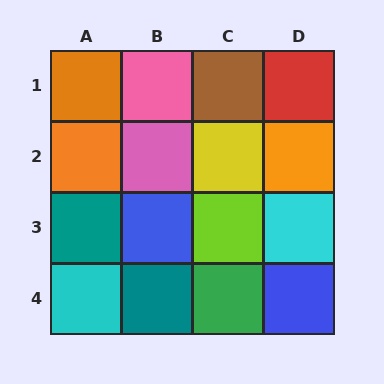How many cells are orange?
3 cells are orange.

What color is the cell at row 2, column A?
Orange.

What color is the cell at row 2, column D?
Orange.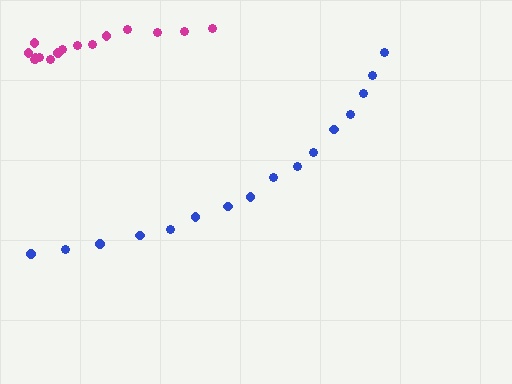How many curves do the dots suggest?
There are 2 distinct paths.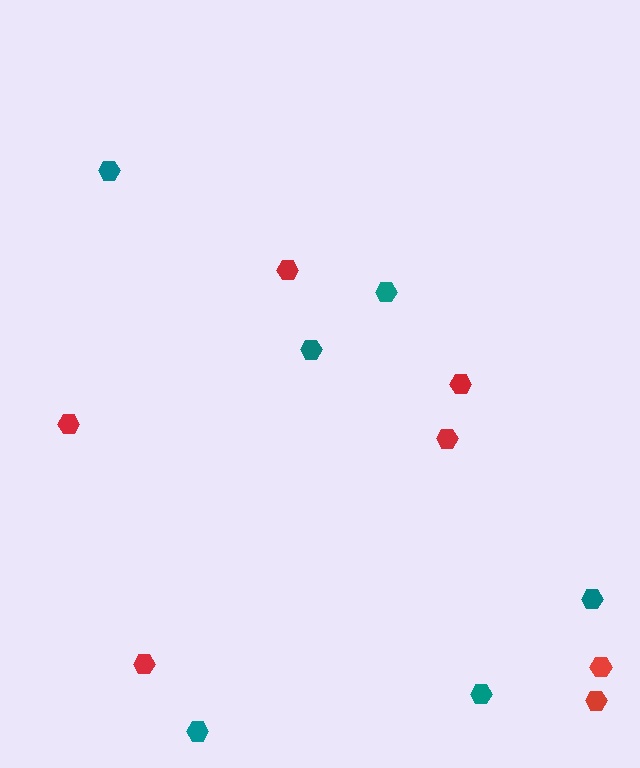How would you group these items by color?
There are 2 groups: one group of red hexagons (7) and one group of teal hexagons (6).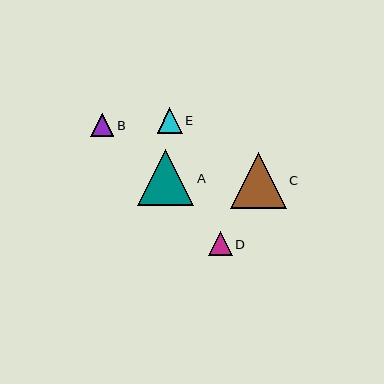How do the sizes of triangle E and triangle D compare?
Triangle E and triangle D are approximately the same size.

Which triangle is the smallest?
Triangle B is the smallest with a size of approximately 23 pixels.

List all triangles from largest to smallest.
From largest to smallest: C, A, E, D, B.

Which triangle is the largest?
Triangle C is the largest with a size of approximately 56 pixels.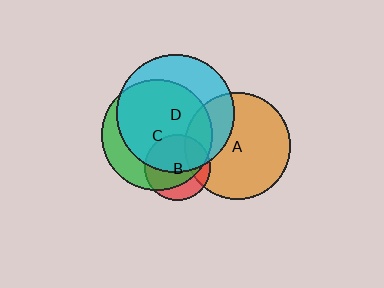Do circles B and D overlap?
Yes.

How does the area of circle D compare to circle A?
Approximately 1.2 times.